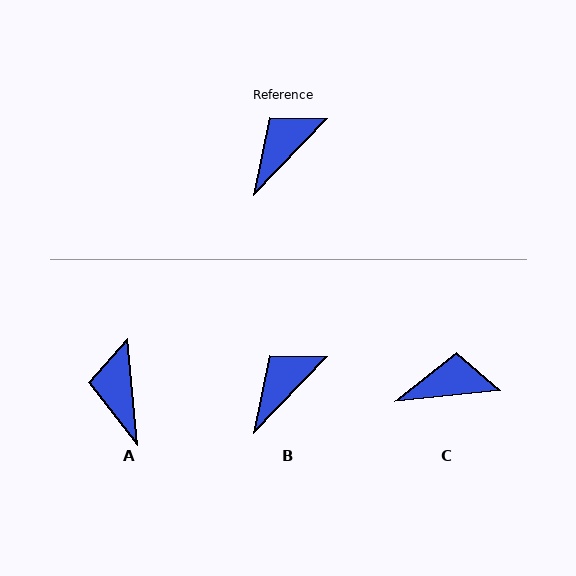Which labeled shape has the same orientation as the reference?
B.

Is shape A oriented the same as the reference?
No, it is off by about 49 degrees.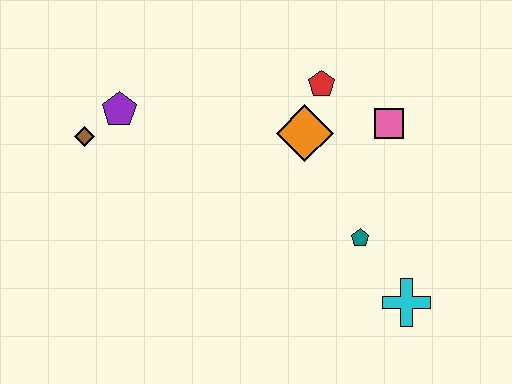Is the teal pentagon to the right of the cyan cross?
No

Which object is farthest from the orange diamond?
The brown diamond is farthest from the orange diamond.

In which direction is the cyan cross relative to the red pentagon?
The cyan cross is below the red pentagon.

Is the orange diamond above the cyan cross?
Yes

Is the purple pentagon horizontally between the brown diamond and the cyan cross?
Yes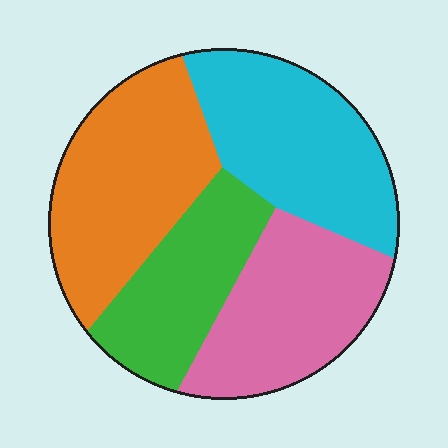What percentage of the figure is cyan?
Cyan takes up about one quarter (1/4) of the figure.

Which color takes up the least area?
Green, at roughly 20%.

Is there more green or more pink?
Pink.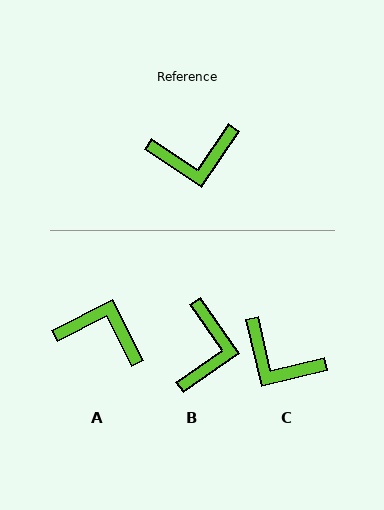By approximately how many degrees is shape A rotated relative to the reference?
Approximately 151 degrees counter-clockwise.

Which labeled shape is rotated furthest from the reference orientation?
A, about 151 degrees away.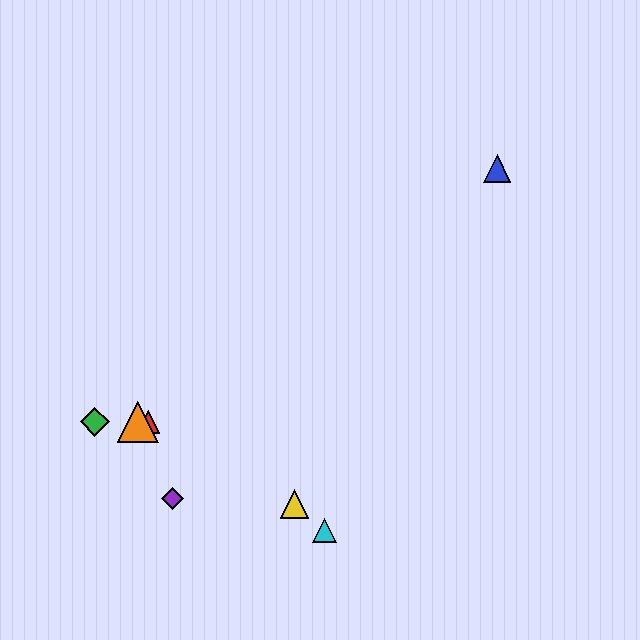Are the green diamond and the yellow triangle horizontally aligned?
No, the green diamond is at y≈422 and the yellow triangle is at y≈504.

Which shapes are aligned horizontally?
The red triangle, the green diamond, the orange triangle are aligned horizontally.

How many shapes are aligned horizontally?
3 shapes (the red triangle, the green diamond, the orange triangle) are aligned horizontally.